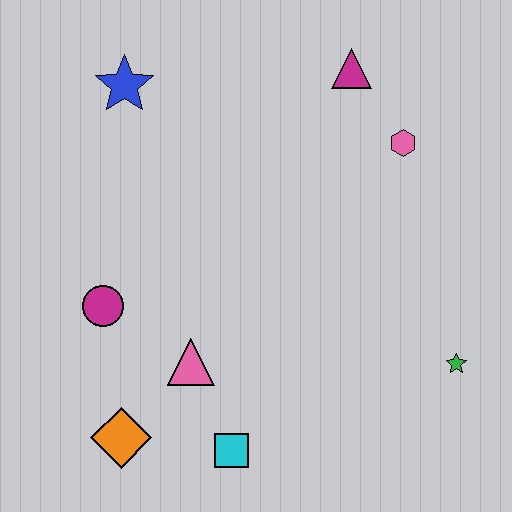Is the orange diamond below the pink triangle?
Yes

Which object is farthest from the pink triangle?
The magenta triangle is farthest from the pink triangle.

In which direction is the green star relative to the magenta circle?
The green star is to the right of the magenta circle.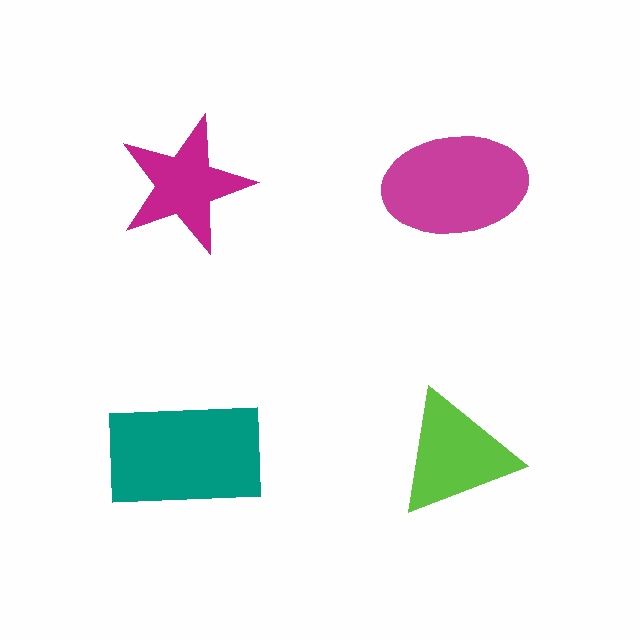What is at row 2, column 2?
A lime triangle.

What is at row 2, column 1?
A teal rectangle.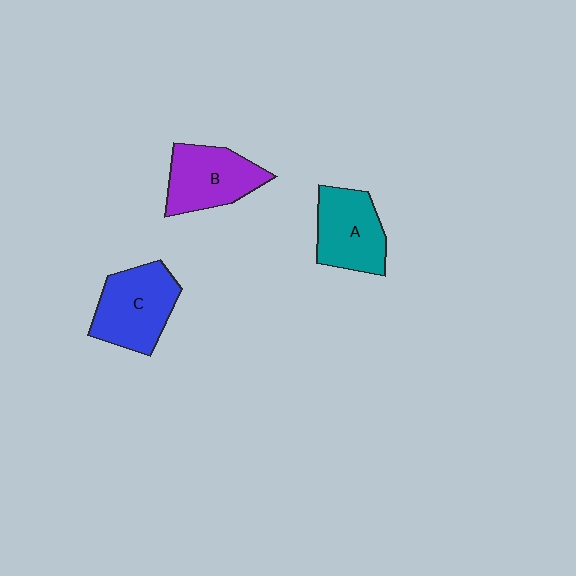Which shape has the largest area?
Shape C (blue).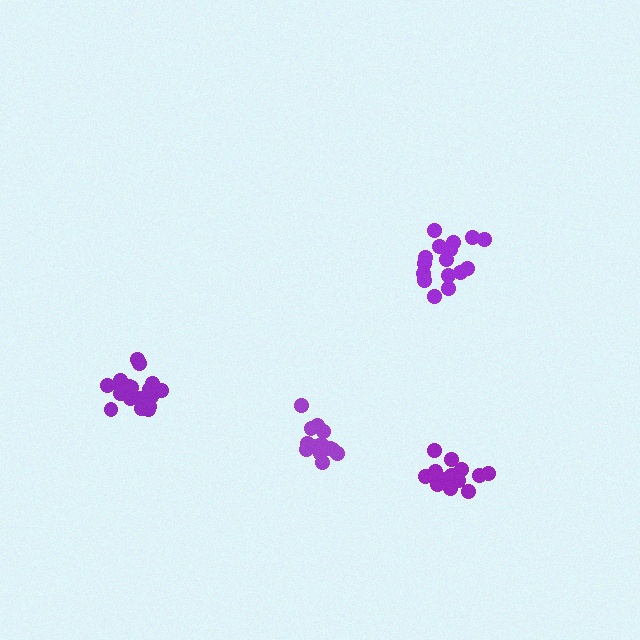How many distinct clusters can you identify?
There are 4 distinct clusters.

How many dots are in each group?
Group 1: 18 dots, Group 2: 19 dots, Group 3: 16 dots, Group 4: 13 dots (66 total).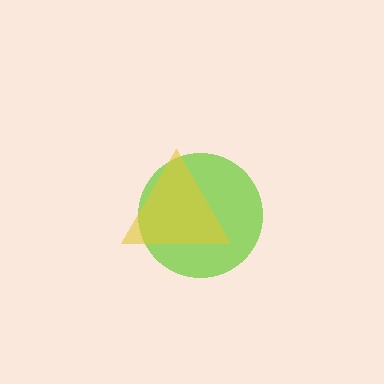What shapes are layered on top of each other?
The layered shapes are: a lime circle, a yellow triangle.